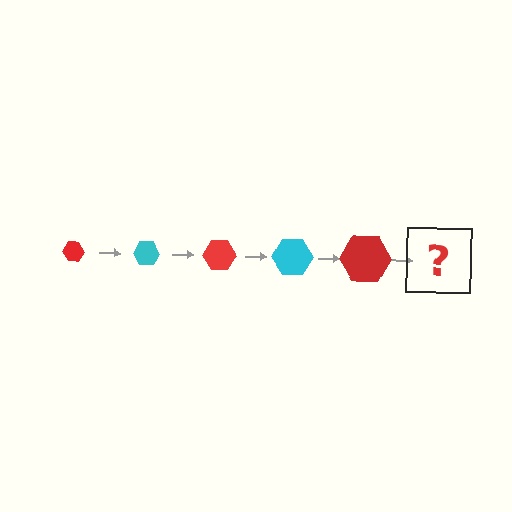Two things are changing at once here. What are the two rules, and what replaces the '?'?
The two rules are that the hexagon grows larger each step and the color cycles through red and cyan. The '?' should be a cyan hexagon, larger than the previous one.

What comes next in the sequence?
The next element should be a cyan hexagon, larger than the previous one.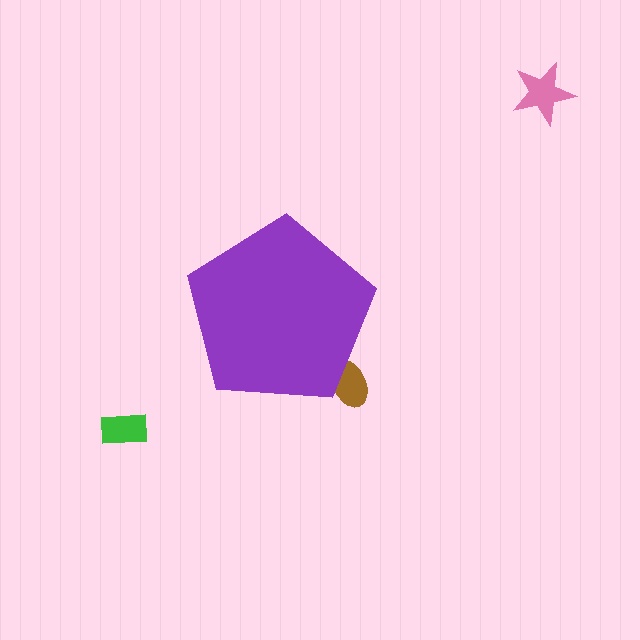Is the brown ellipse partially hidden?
Yes, the brown ellipse is partially hidden behind the purple pentagon.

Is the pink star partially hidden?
No, the pink star is fully visible.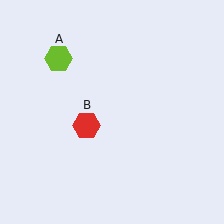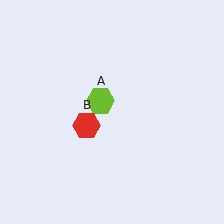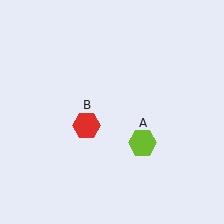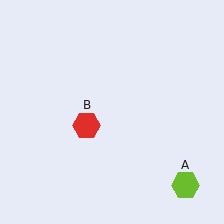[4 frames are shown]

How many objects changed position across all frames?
1 object changed position: lime hexagon (object A).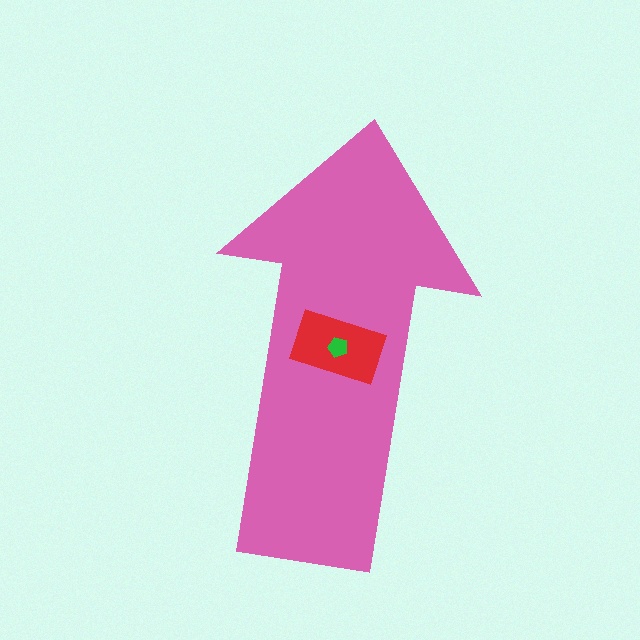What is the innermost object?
The green pentagon.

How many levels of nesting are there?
3.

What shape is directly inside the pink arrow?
The red rectangle.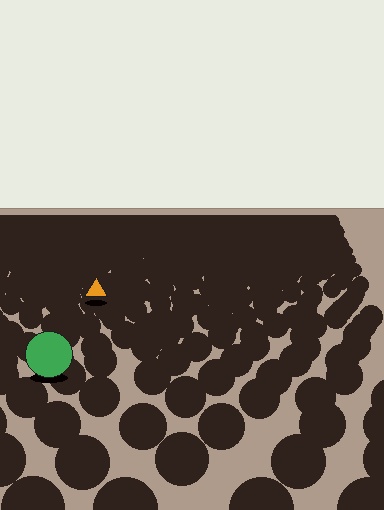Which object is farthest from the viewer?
The orange triangle is farthest from the viewer. It appears smaller and the ground texture around it is denser.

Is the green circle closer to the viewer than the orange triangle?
Yes. The green circle is closer — you can tell from the texture gradient: the ground texture is coarser near it.